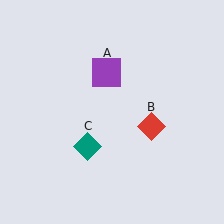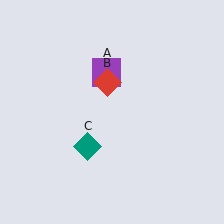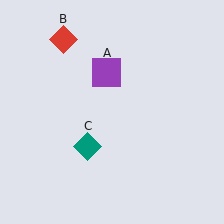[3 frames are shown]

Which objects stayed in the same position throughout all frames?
Purple square (object A) and teal diamond (object C) remained stationary.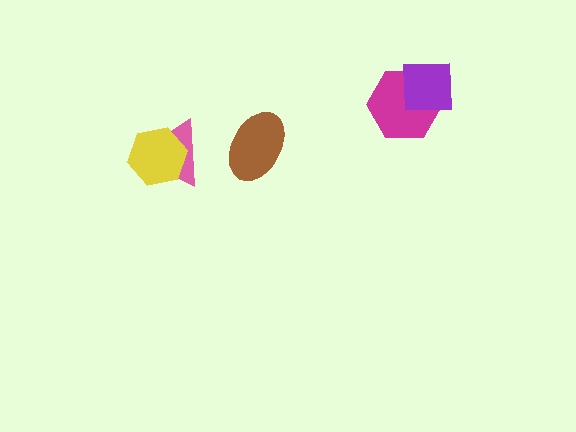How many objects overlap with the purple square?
1 object overlaps with the purple square.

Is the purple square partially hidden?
No, no other shape covers it.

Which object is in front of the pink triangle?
The yellow hexagon is in front of the pink triangle.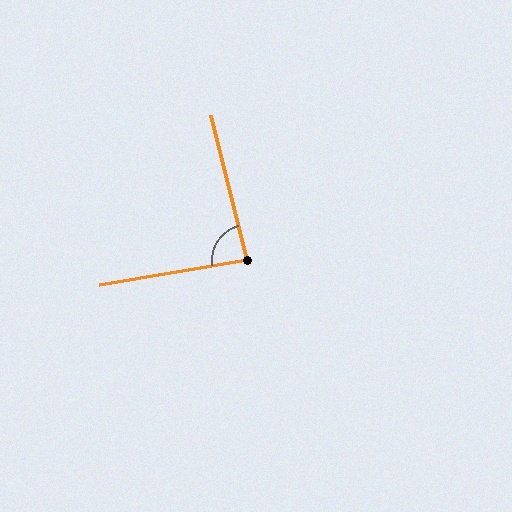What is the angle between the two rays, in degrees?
Approximately 86 degrees.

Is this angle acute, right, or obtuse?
It is approximately a right angle.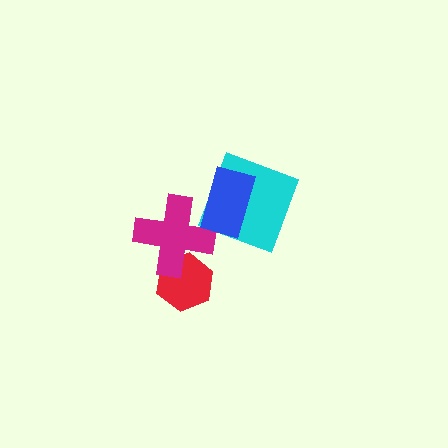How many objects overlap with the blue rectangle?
2 objects overlap with the blue rectangle.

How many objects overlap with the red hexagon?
1 object overlaps with the red hexagon.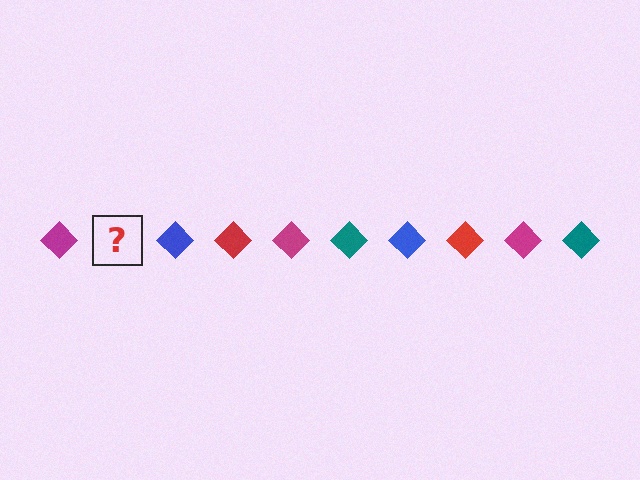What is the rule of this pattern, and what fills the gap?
The rule is that the pattern cycles through magenta, teal, blue, red diamonds. The gap should be filled with a teal diamond.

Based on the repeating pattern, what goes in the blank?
The blank should be a teal diamond.